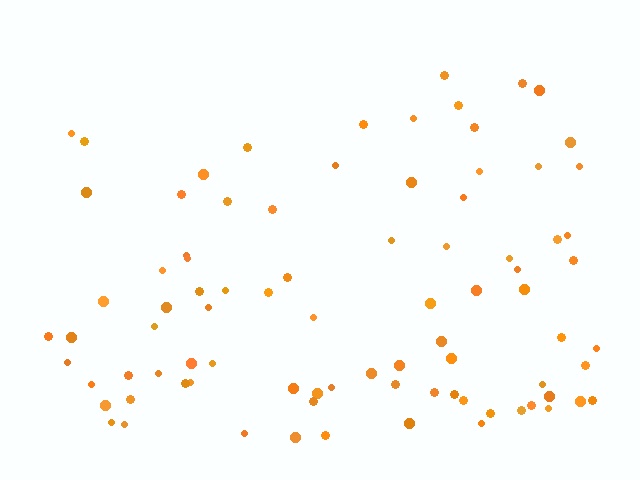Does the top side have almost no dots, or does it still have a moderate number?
Still a moderate number, just noticeably fewer than the bottom.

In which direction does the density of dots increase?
From top to bottom, with the bottom side densest.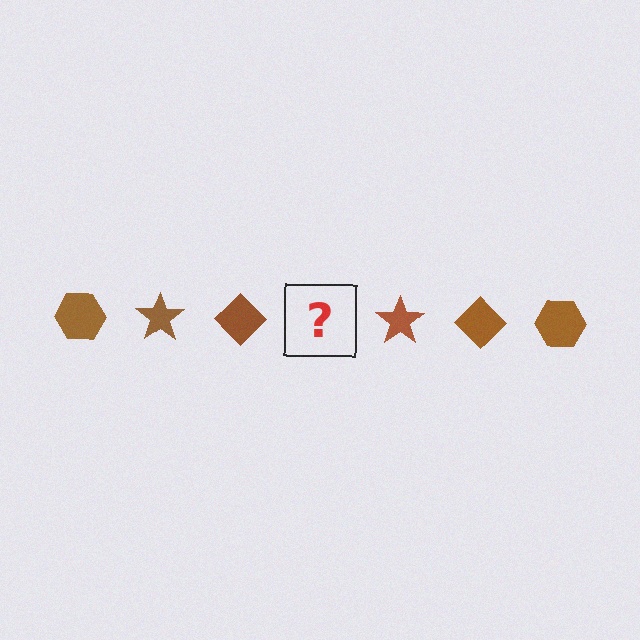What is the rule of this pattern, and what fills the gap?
The rule is that the pattern cycles through hexagon, star, diamond shapes in brown. The gap should be filled with a brown hexagon.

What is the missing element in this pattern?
The missing element is a brown hexagon.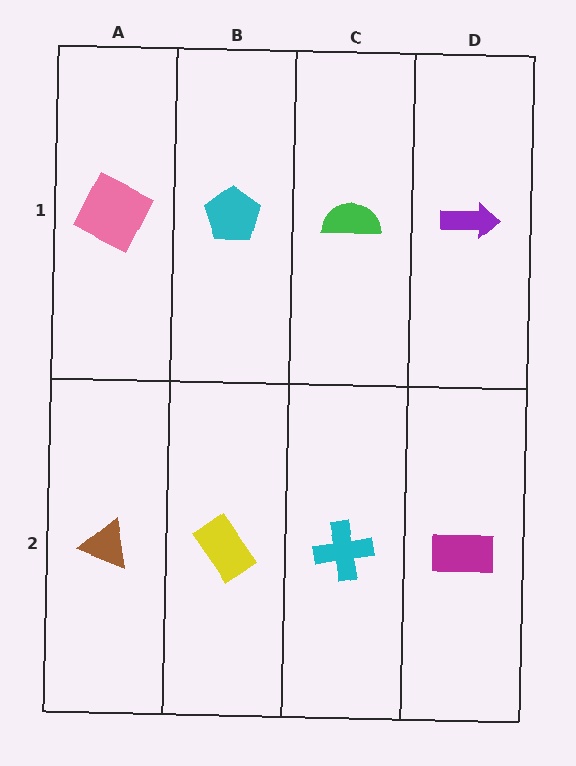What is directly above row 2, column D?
A purple arrow.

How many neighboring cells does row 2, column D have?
2.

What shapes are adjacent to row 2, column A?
A pink square (row 1, column A), a yellow rectangle (row 2, column B).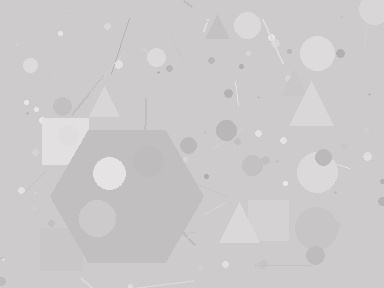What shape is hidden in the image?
A hexagon is hidden in the image.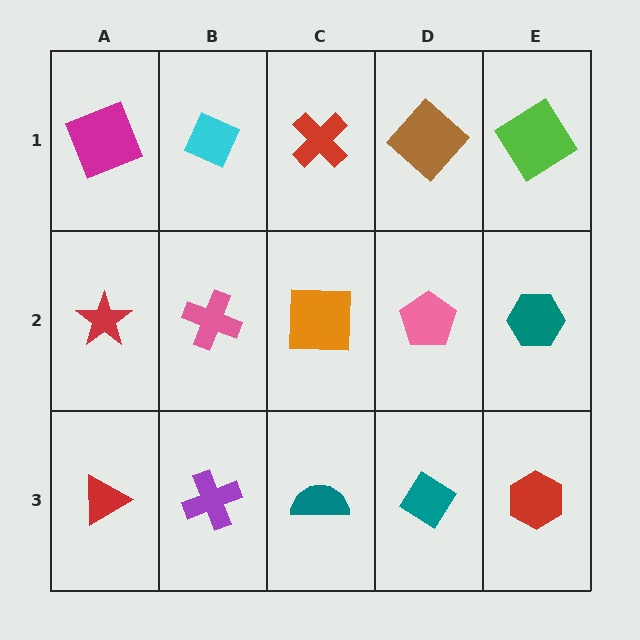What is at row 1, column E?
A lime diamond.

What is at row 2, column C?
An orange square.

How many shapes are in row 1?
5 shapes.